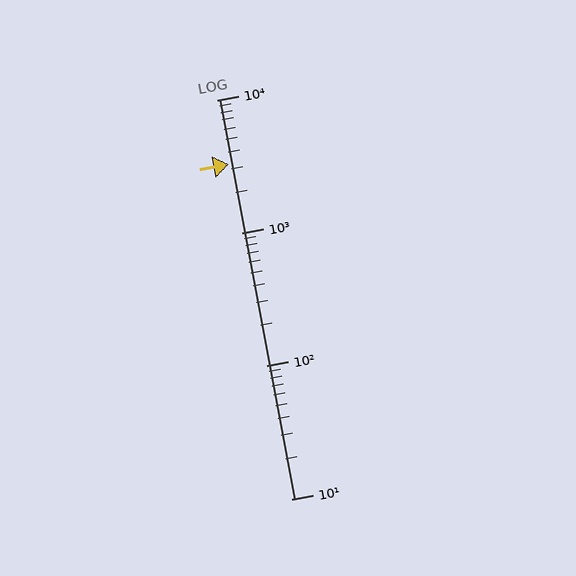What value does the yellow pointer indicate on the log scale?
The pointer indicates approximately 3300.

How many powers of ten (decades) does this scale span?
The scale spans 3 decades, from 10 to 10000.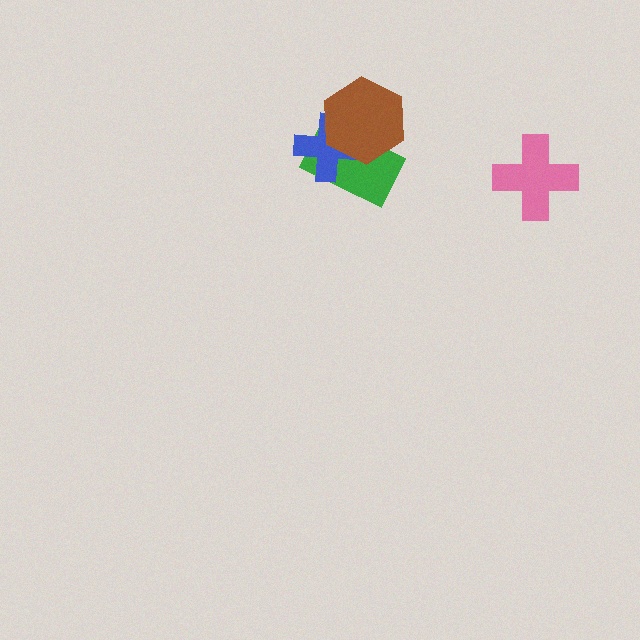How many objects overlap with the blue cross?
2 objects overlap with the blue cross.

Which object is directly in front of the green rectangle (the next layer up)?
The blue cross is directly in front of the green rectangle.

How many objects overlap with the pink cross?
0 objects overlap with the pink cross.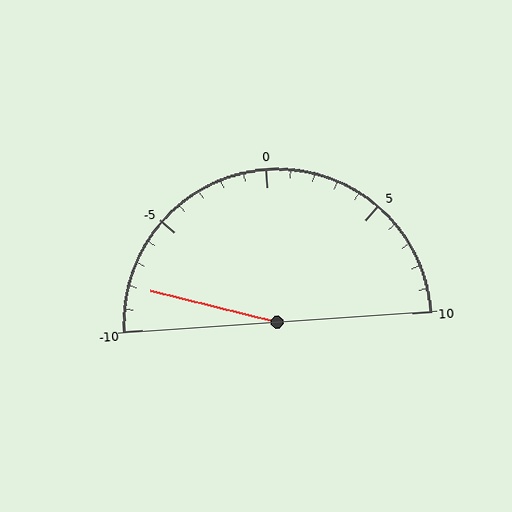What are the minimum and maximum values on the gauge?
The gauge ranges from -10 to 10.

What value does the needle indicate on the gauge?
The needle indicates approximately -8.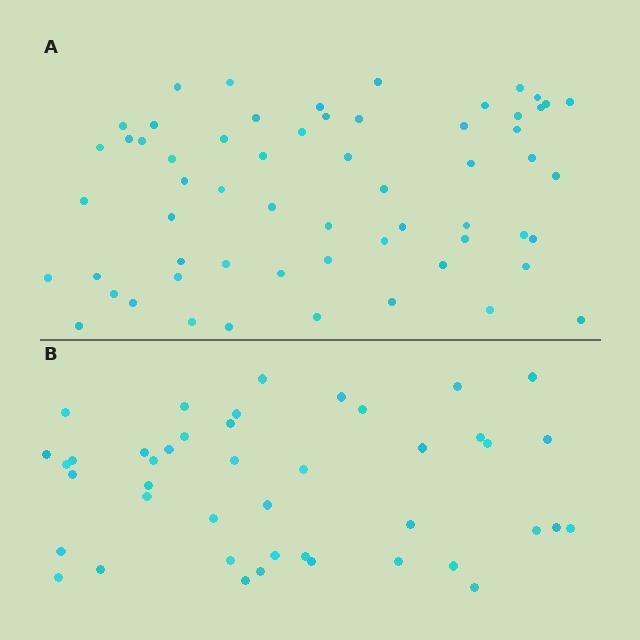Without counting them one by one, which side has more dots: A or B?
Region A (the top region) has more dots.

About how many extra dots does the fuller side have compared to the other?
Region A has approximately 15 more dots than region B.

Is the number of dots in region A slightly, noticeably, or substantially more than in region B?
Region A has noticeably more, but not dramatically so. The ratio is roughly 1.4 to 1.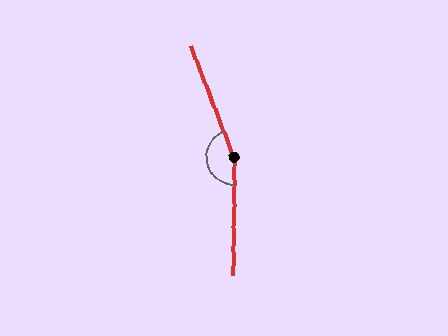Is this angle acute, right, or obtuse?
It is obtuse.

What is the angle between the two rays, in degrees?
Approximately 158 degrees.